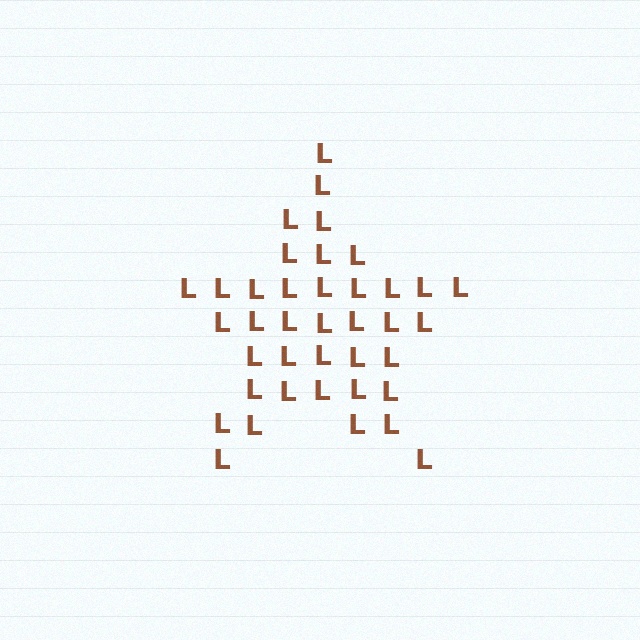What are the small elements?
The small elements are letter L's.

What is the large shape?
The large shape is a star.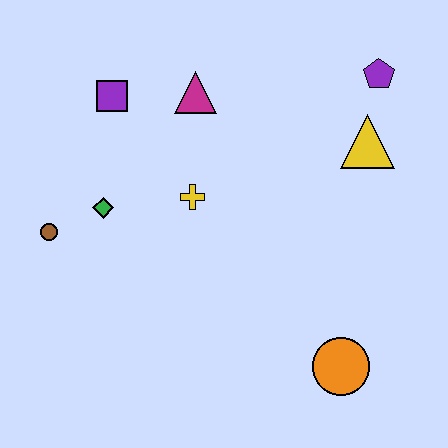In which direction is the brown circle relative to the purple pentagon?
The brown circle is to the left of the purple pentagon.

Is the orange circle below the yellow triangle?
Yes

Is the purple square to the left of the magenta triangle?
Yes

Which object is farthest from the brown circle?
The purple pentagon is farthest from the brown circle.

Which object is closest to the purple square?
The magenta triangle is closest to the purple square.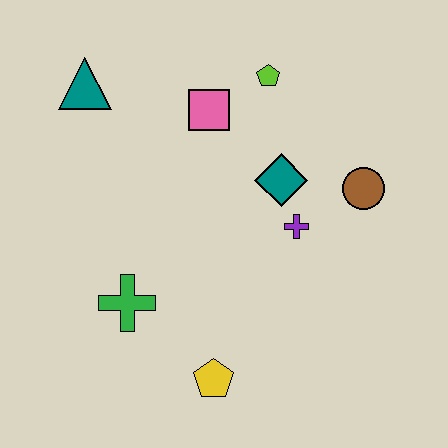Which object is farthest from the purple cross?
The teal triangle is farthest from the purple cross.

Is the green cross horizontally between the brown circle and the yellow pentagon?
No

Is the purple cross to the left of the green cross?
No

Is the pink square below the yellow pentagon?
No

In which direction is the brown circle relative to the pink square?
The brown circle is to the right of the pink square.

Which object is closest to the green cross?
The yellow pentagon is closest to the green cross.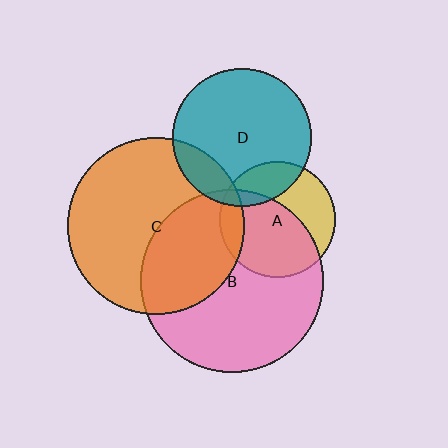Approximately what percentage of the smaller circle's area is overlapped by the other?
Approximately 20%.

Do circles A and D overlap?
Yes.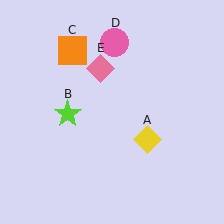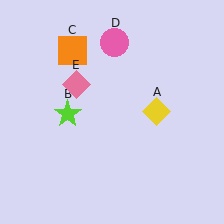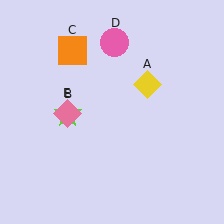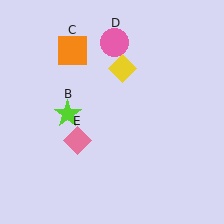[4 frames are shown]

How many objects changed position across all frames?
2 objects changed position: yellow diamond (object A), pink diamond (object E).